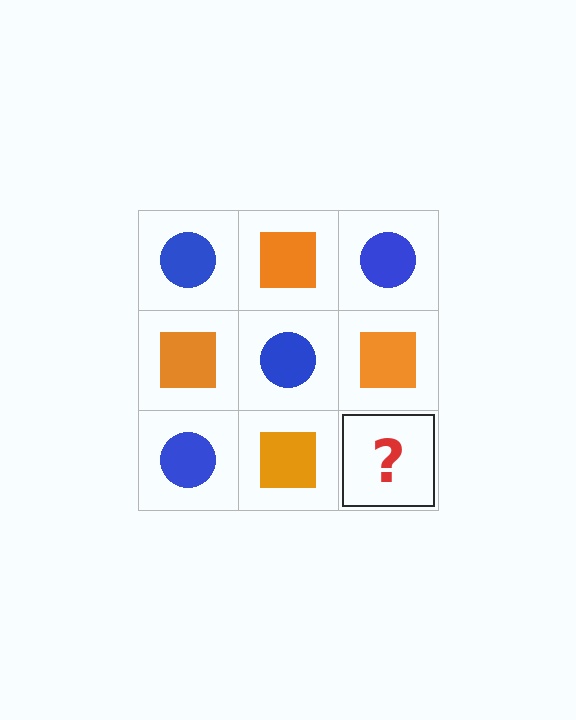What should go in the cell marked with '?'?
The missing cell should contain a blue circle.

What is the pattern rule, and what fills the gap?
The rule is that it alternates blue circle and orange square in a checkerboard pattern. The gap should be filled with a blue circle.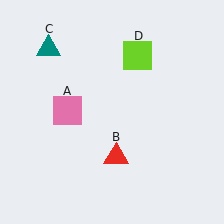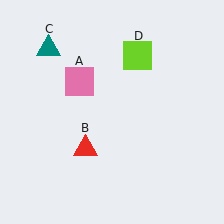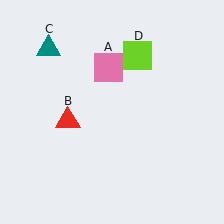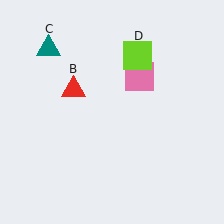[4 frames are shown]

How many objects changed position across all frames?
2 objects changed position: pink square (object A), red triangle (object B).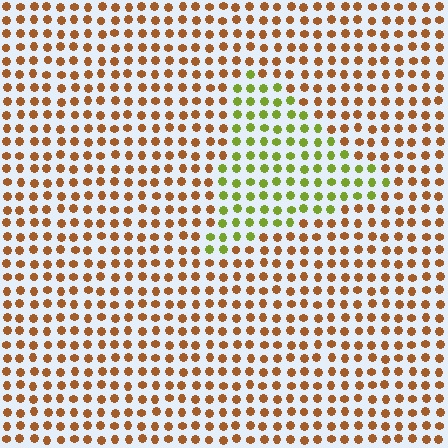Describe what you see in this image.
The image is filled with small brown elements in a uniform arrangement. A triangle-shaped region is visible where the elements are tinted to a slightly different hue, forming a subtle color boundary.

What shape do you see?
I see a triangle.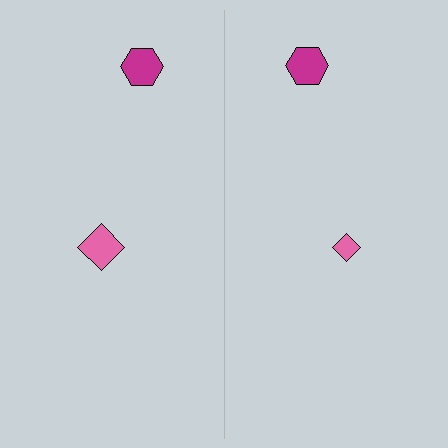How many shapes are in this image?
There are 4 shapes in this image.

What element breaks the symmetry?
The pink diamond on the right side has a different size than its mirror counterpart.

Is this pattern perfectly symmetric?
No, the pattern is not perfectly symmetric. The pink diamond on the right side has a different size than its mirror counterpart.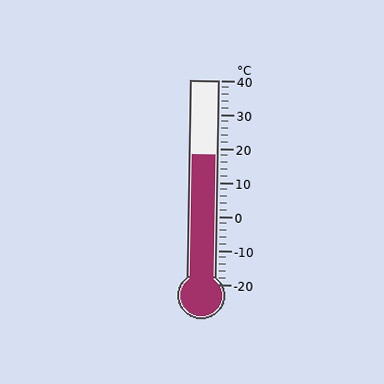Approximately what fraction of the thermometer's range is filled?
The thermometer is filled to approximately 65% of its range.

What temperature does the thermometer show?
The thermometer shows approximately 18°C.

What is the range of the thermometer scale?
The thermometer scale ranges from -20°C to 40°C.